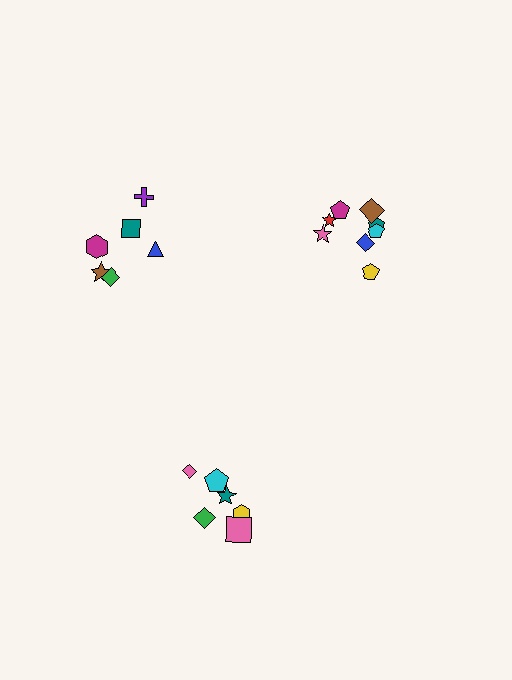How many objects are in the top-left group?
There are 6 objects.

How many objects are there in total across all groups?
There are 20 objects.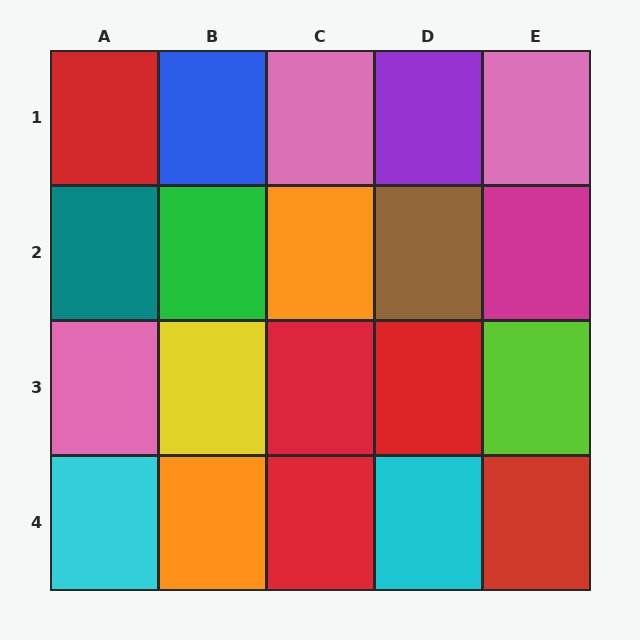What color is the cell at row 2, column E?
Magenta.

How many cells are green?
1 cell is green.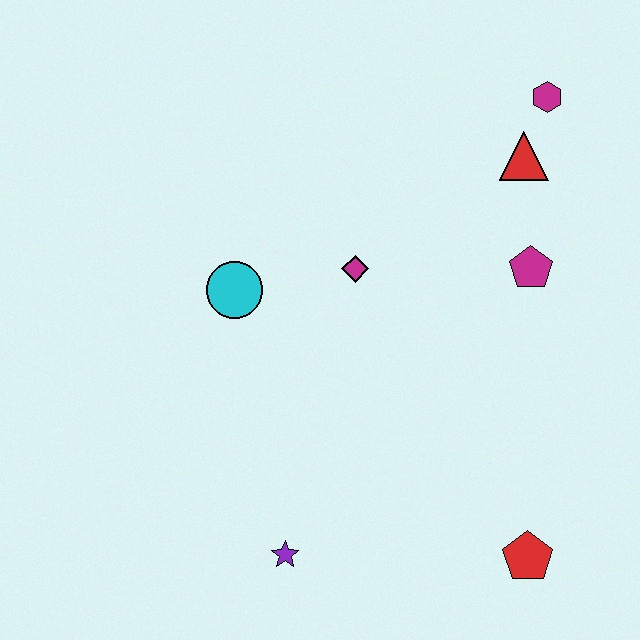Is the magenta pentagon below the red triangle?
Yes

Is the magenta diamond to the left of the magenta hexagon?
Yes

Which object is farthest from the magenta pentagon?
The purple star is farthest from the magenta pentagon.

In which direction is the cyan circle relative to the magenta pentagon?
The cyan circle is to the left of the magenta pentagon.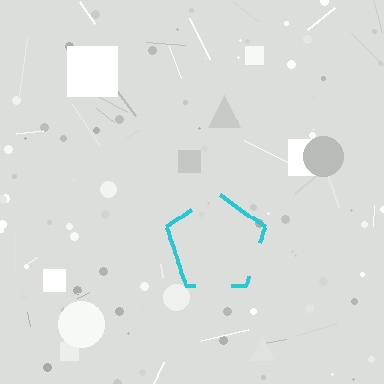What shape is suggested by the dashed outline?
The dashed outline suggests a pentagon.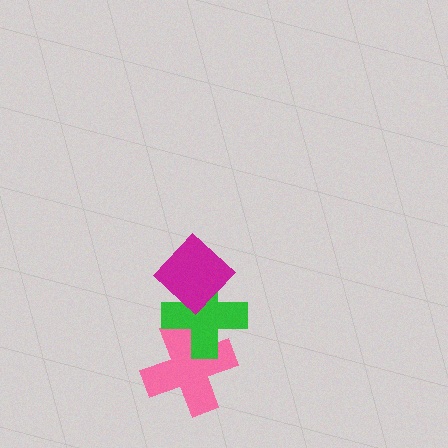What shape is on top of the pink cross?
The green cross is on top of the pink cross.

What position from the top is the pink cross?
The pink cross is 3rd from the top.